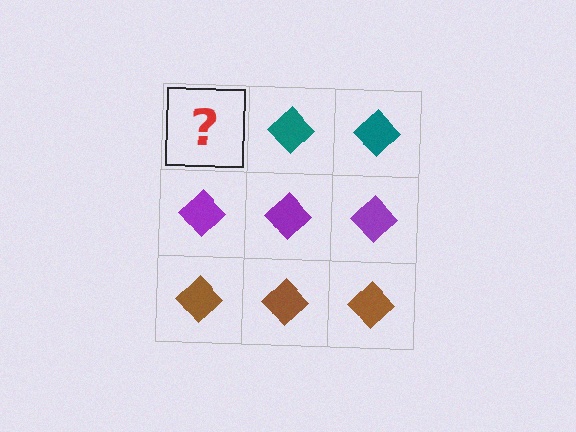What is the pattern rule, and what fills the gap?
The rule is that each row has a consistent color. The gap should be filled with a teal diamond.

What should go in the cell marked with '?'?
The missing cell should contain a teal diamond.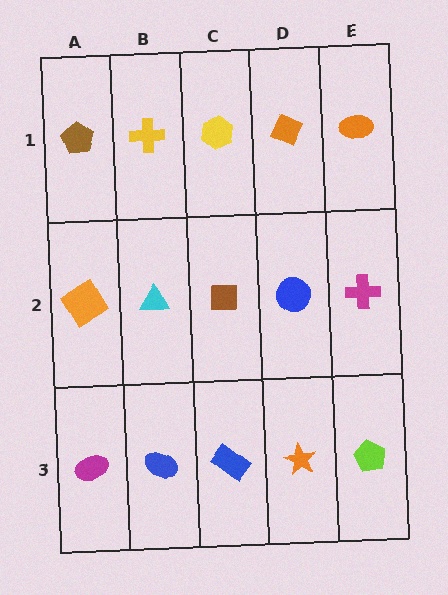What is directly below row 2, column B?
A blue ellipse.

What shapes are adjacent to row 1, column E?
A magenta cross (row 2, column E), an orange diamond (row 1, column D).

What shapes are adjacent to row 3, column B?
A cyan triangle (row 2, column B), a magenta ellipse (row 3, column A), a blue rectangle (row 3, column C).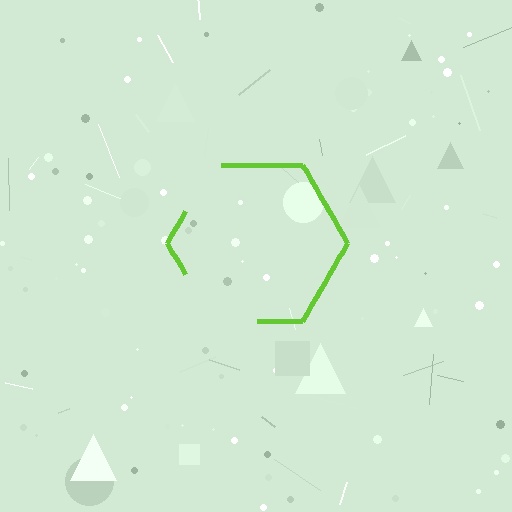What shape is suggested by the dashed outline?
The dashed outline suggests a hexagon.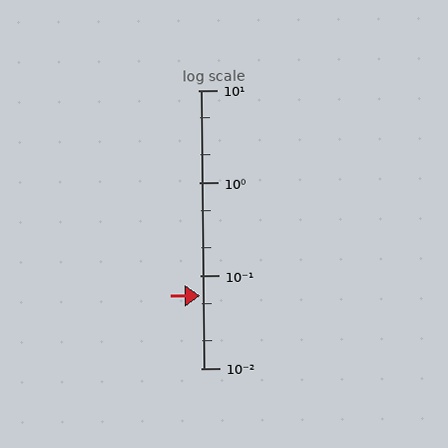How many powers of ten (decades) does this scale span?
The scale spans 3 decades, from 0.01 to 10.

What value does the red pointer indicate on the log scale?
The pointer indicates approximately 0.061.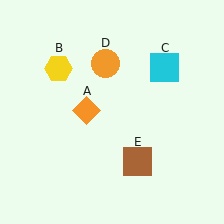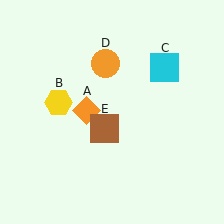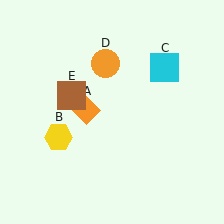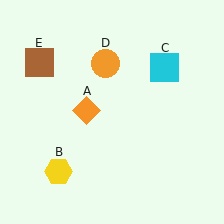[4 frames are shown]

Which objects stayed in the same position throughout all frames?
Orange diamond (object A) and cyan square (object C) and orange circle (object D) remained stationary.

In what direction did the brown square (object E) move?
The brown square (object E) moved up and to the left.